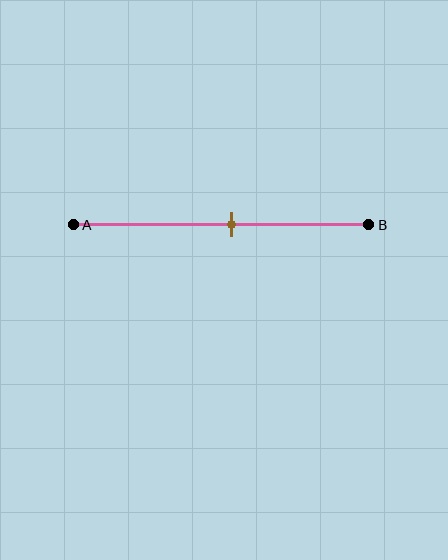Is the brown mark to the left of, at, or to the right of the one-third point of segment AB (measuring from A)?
The brown mark is to the right of the one-third point of segment AB.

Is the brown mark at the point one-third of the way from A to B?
No, the mark is at about 55% from A, not at the 33% one-third point.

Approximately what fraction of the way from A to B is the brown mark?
The brown mark is approximately 55% of the way from A to B.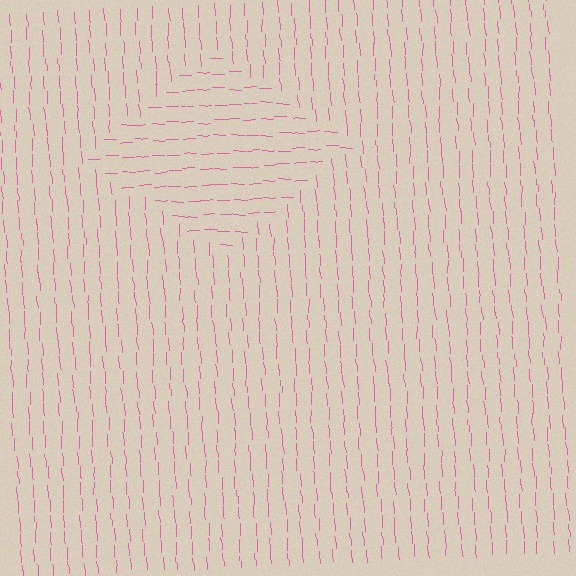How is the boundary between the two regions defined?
The boundary is defined purely by a change in line orientation (approximately 87 degrees difference). All lines are the same color and thickness.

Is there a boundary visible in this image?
Yes, there is a texture boundary formed by a change in line orientation.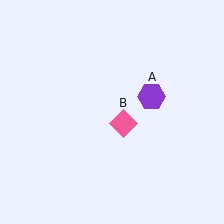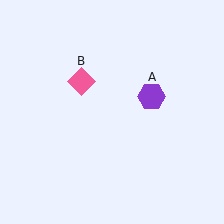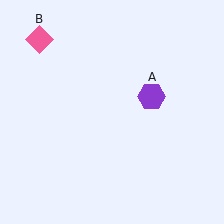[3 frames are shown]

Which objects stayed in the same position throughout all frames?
Purple hexagon (object A) remained stationary.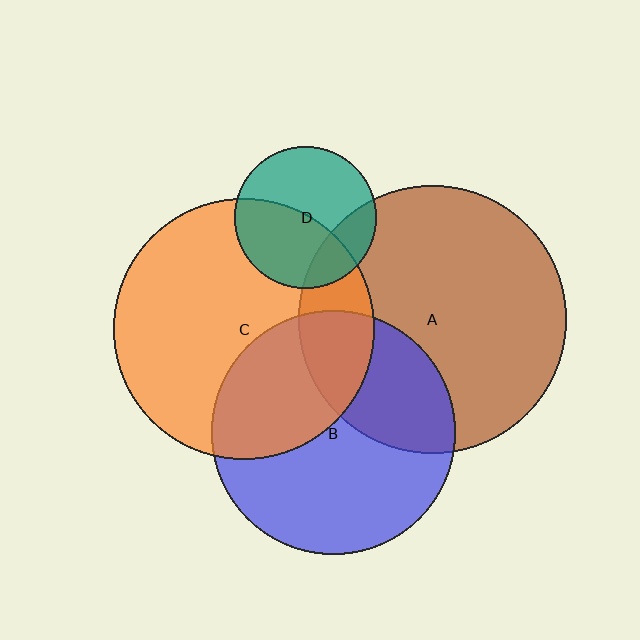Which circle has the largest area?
Circle A (brown).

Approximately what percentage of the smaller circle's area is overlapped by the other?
Approximately 45%.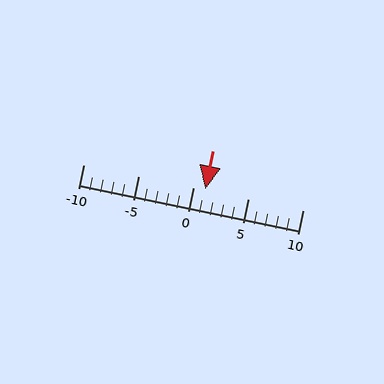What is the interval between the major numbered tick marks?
The major tick marks are spaced 5 units apart.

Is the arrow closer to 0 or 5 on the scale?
The arrow is closer to 0.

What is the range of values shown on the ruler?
The ruler shows values from -10 to 10.